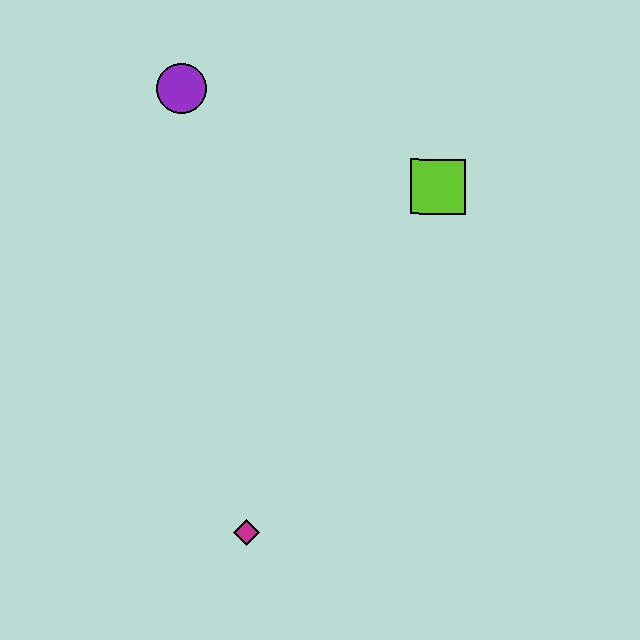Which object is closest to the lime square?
The purple circle is closest to the lime square.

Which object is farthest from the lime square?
The magenta diamond is farthest from the lime square.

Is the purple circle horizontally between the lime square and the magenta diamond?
No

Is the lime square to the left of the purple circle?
No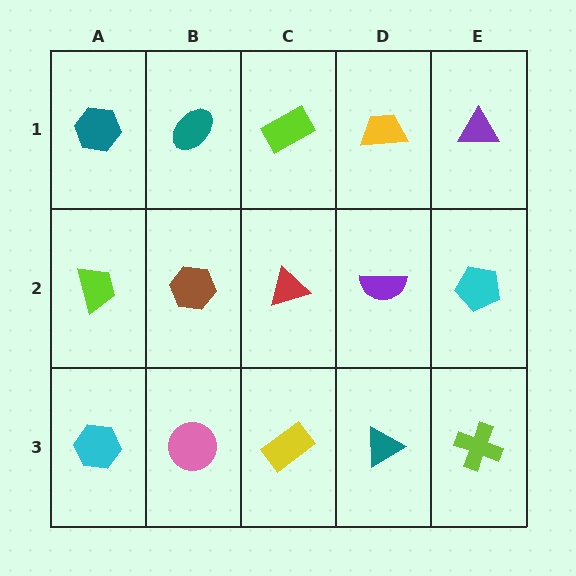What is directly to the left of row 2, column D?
A red triangle.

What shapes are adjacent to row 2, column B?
A teal ellipse (row 1, column B), a pink circle (row 3, column B), a lime trapezoid (row 2, column A), a red triangle (row 2, column C).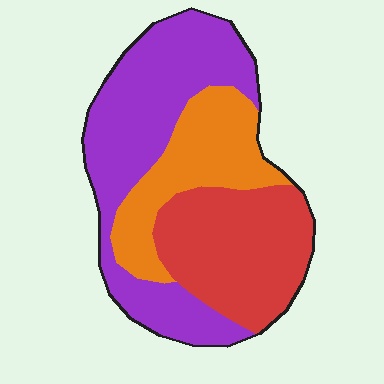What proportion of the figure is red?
Red covers 32% of the figure.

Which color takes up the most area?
Purple, at roughly 45%.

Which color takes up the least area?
Orange, at roughly 25%.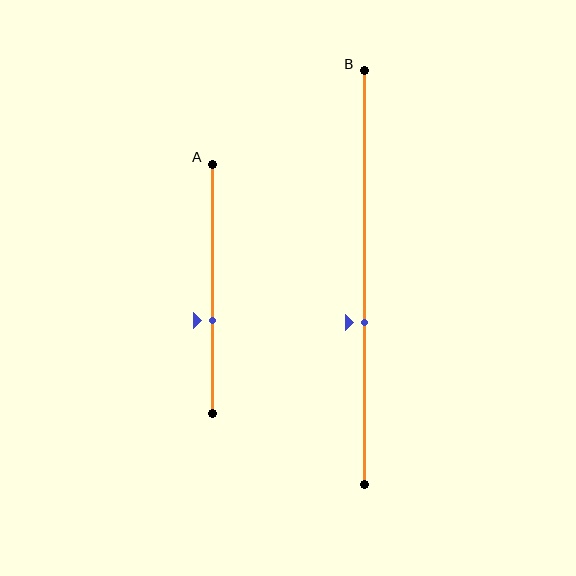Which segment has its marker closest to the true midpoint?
Segment B has its marker closest to the true midpoint.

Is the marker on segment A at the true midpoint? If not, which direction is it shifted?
No, the marker on segment A is shifted downward by about 13% of the segment length.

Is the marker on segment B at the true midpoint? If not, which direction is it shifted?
No, the marker on segment B is shifted downward by about 11% of the segment length.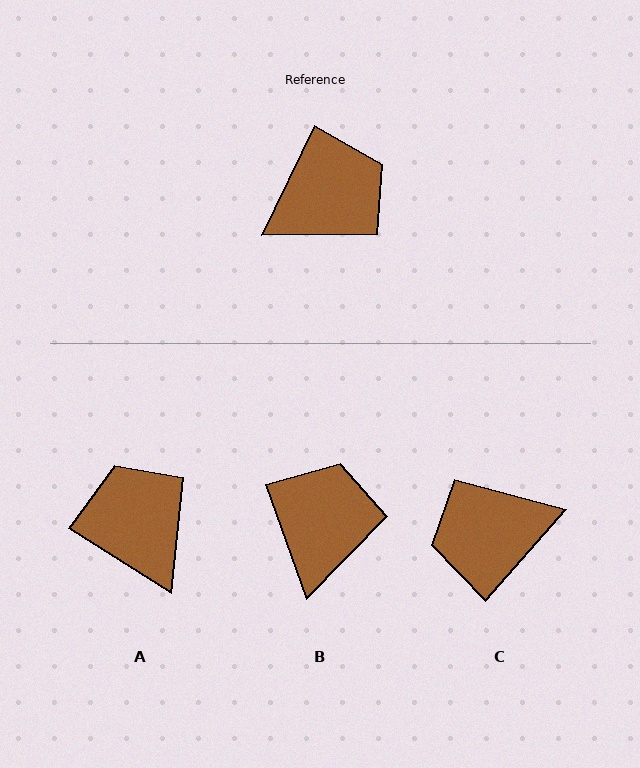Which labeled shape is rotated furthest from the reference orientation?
C, about 165 degrees away.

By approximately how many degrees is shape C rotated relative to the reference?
Approximately 165 degrees counter-clockwise.